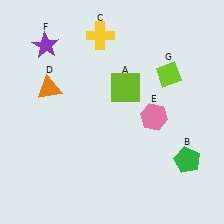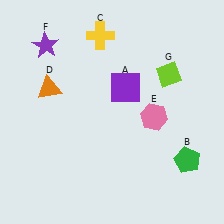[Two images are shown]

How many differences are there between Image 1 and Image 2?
There is 1 difference between the two images.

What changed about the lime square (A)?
In Image 1, A is lime. In Image 2, it changed to purple.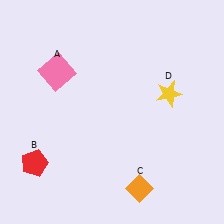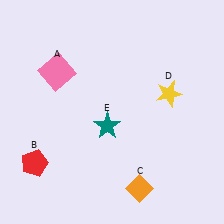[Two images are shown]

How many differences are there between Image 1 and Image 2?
There is 1 difference between the two images.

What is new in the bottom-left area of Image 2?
A teal star (E) was added in the bottom-left area of Image 2.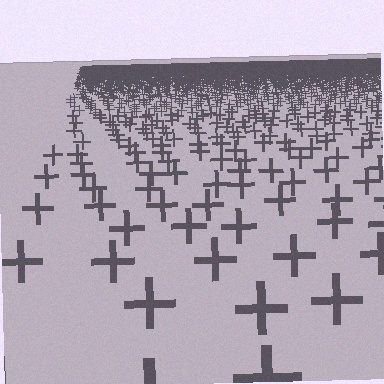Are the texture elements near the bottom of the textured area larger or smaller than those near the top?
Larger. Near the bottom, elements are closer to the viewer and appear at a bigger on-screen size.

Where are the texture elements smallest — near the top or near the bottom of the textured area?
Near the top.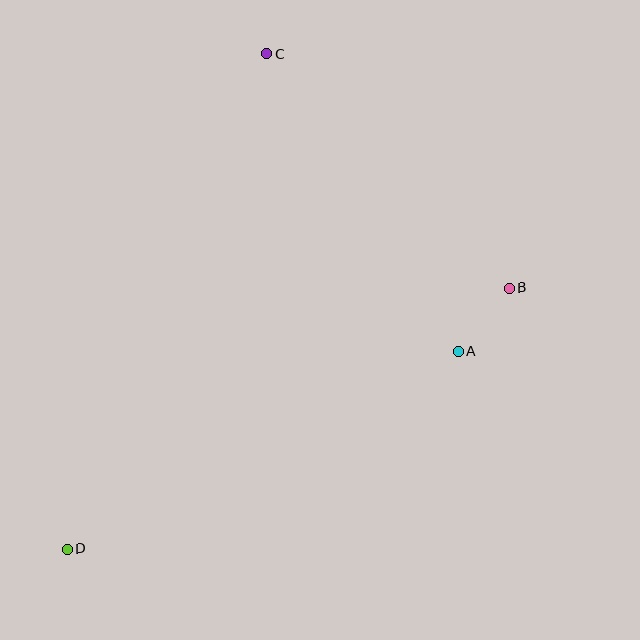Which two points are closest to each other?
Points A and B are closest to each other.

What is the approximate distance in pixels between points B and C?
The distance between B and C is approximately 337 pixels.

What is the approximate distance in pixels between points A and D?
The distance between A and D is approximately 438 pixels.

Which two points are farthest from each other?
Points C and D are farthest from each other.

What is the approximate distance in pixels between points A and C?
The distance between A and C is approximately 353 pixels.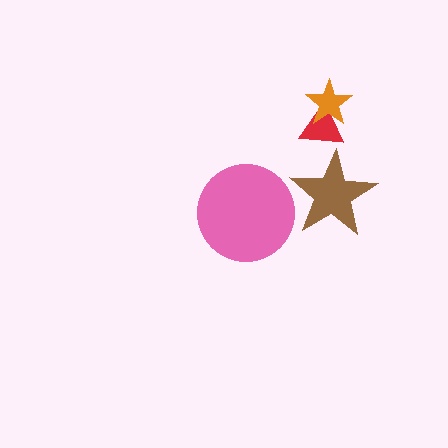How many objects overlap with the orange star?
1 object overlaps with the orange star.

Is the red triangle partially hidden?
Yes, it is partially covered by another shape.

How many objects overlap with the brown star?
0 objects overlap with the brown star.